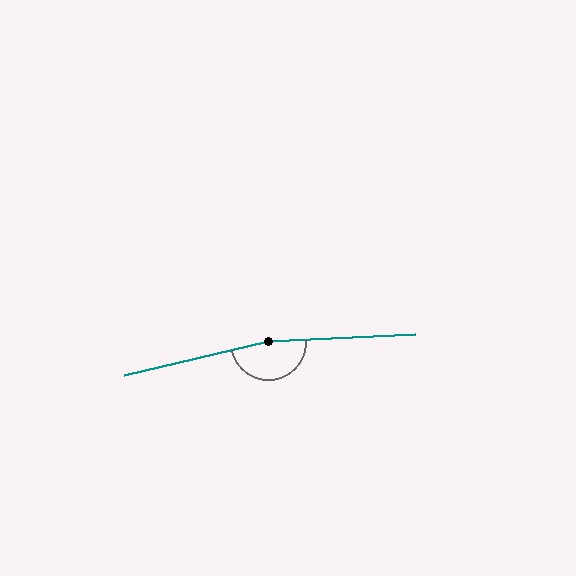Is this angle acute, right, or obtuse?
It is obtuse.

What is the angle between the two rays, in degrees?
Approximately 170 degrees.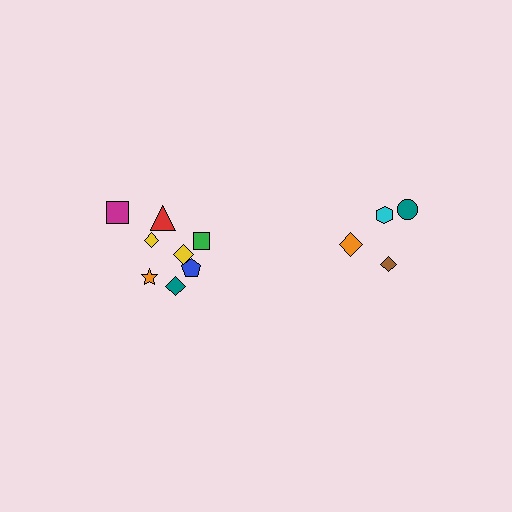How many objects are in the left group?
There are 8 objects.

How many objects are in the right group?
There are 4 objects.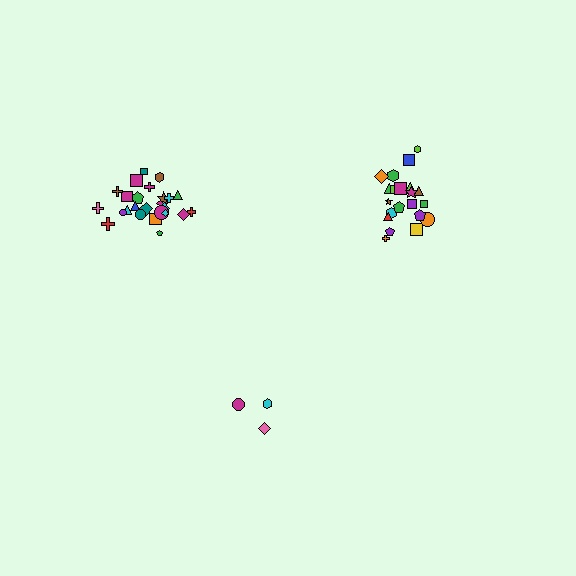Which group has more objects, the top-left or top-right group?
The top-left group.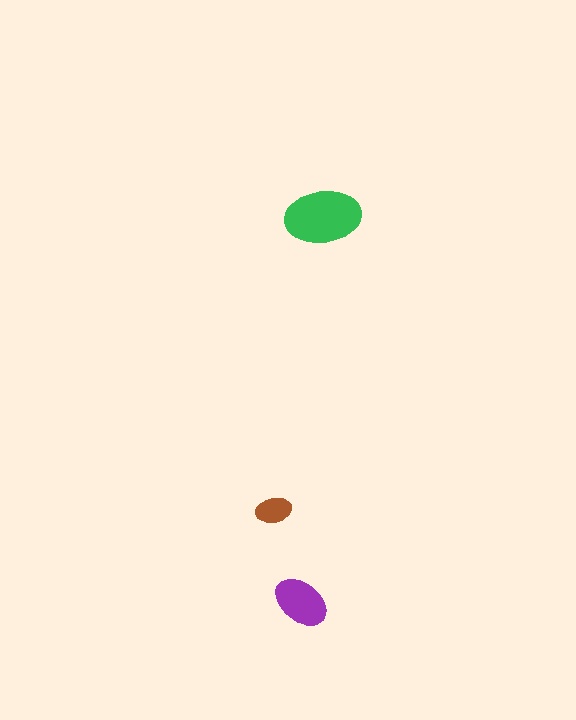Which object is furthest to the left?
The brown ellipse is leftmost.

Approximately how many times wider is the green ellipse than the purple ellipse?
About 1.5 times wider.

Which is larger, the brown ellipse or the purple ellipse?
The purple one.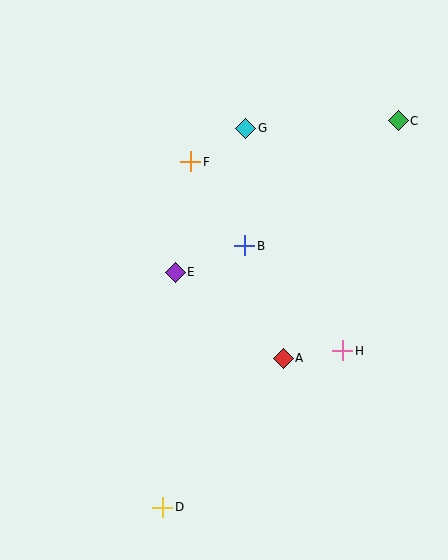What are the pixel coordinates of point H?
Point H is at (343, 351).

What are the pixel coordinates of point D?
Point D is at (163, 507).